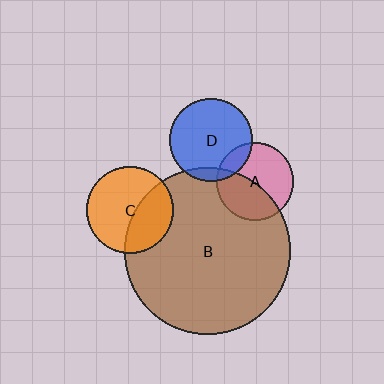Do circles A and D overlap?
Yes.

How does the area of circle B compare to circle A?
Approximately 4.6 times.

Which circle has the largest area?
Circle B (brown).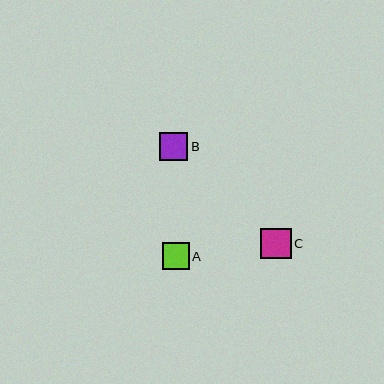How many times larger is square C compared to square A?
Square C is approximately 1.1 times the size of square A.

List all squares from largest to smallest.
From largest to smallest: C, B, A.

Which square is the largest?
Square C is the largest with a size of approximately 30 pixels.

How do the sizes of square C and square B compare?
Square C and square B are approximately the same size.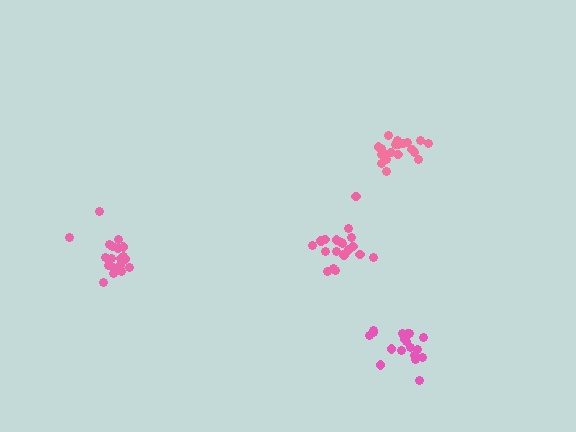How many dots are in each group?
Group 1: 21 dots, Group 2: 18 dots, Group 3: 21 dots, Group 4: 21 dots (81 total).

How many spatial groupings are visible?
There are 4 spatial groupings.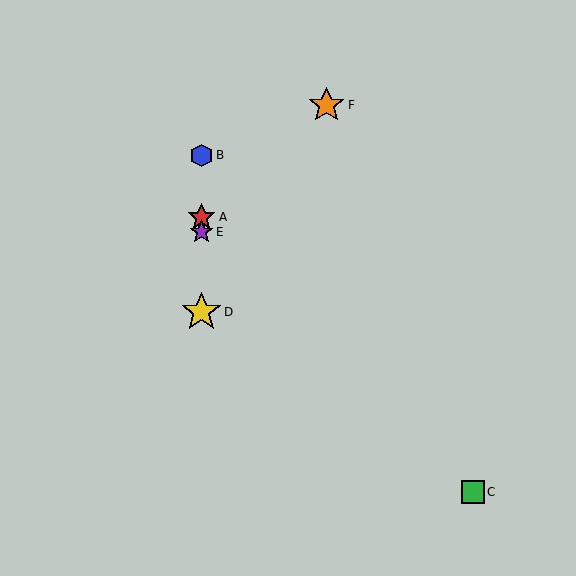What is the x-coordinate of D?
Object D is at x≈201.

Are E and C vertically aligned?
No, E is at x≈201 and C is at x≈473.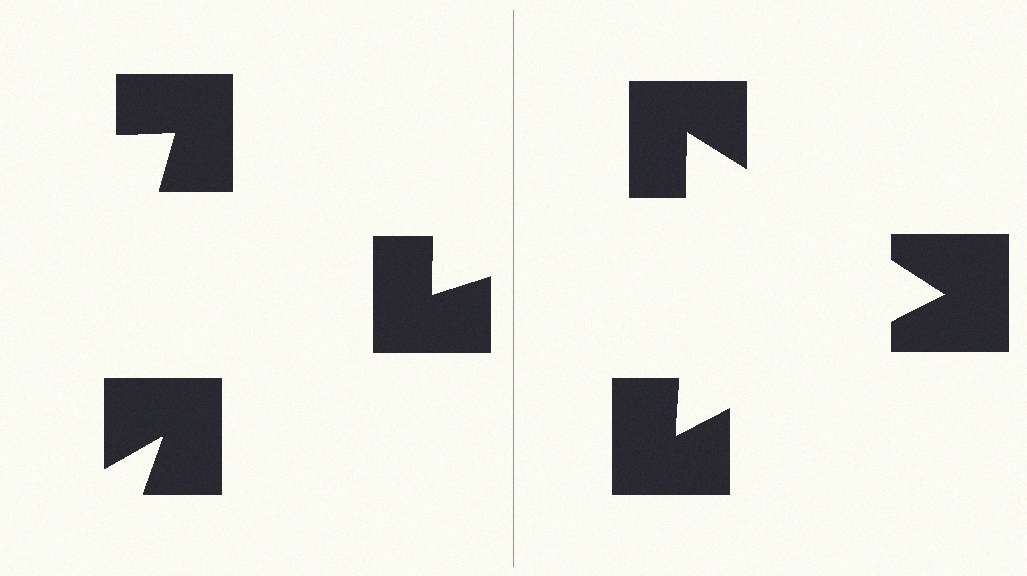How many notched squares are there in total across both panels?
6 — 3 on each side.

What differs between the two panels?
The notched squares are positioned identically on both sides; only the wedge orientations differ. On the right they align to a triangle; on the left they are misaligned.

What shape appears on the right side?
An illusory triangle.